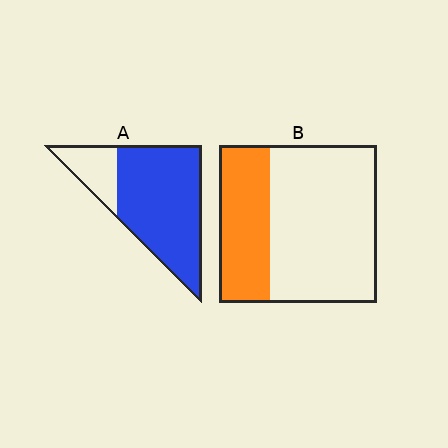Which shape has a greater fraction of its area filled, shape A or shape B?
Shape A.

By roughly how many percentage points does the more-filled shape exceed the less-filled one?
By roughly 45 percentage points (A over B).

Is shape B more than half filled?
No.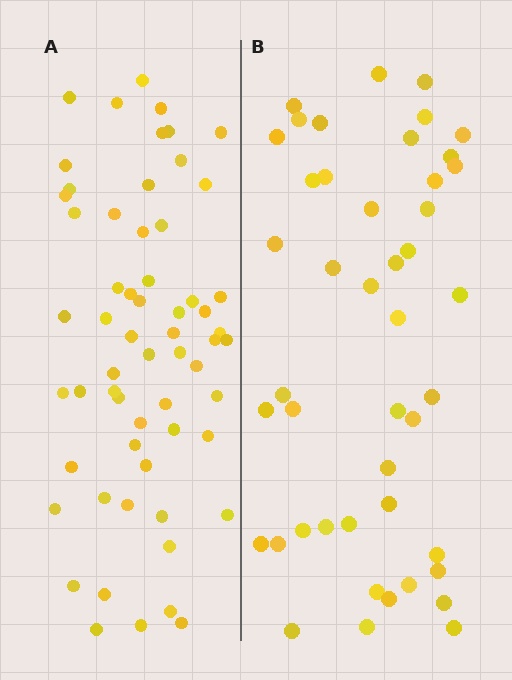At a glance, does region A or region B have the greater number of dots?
Region A (the left region) has more dots.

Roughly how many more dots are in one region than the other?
Region A has approximately 15 more dots than region B.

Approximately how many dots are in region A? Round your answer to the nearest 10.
About 60 dots.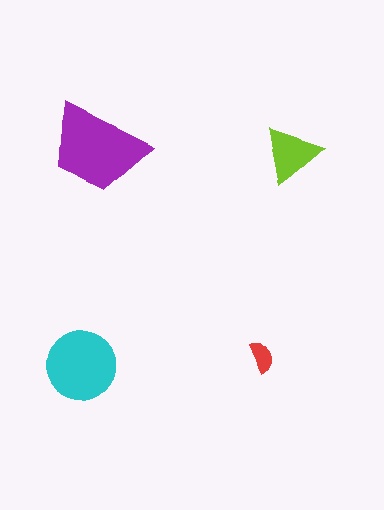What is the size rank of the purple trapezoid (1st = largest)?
1st.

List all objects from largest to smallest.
The purple trapezoid, the cyan circle, the lime triangle, the red semicircle.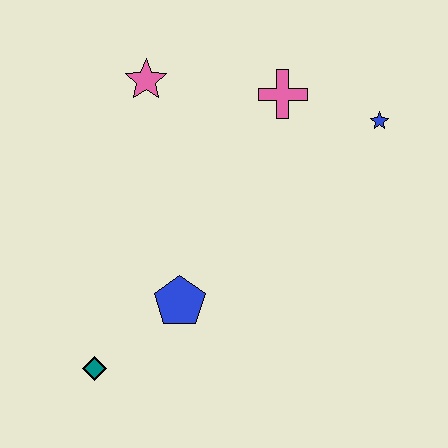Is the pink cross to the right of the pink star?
Yes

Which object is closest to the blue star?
The pink cross is closest to the blue star.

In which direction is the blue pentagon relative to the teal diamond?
The blue pentagon is to the right of the teal diamond.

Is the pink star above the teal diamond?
Yes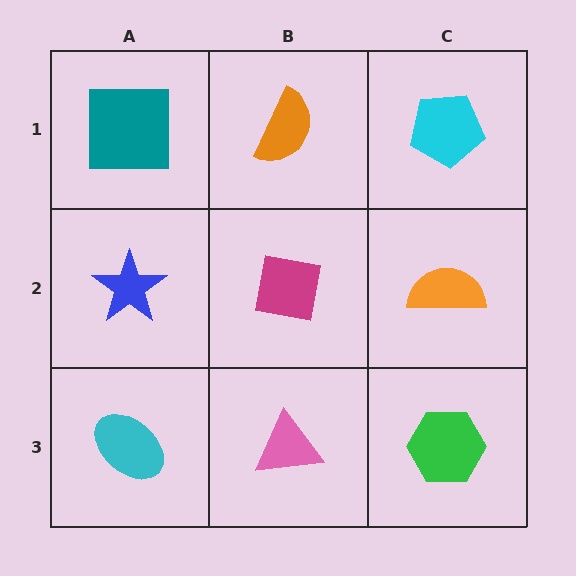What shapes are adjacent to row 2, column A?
A teal square (row 1, column A), a cyan ellipse (row 3, column A), a magenta square (row 2, column B).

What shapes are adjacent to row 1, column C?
An orange semicircle (row 2, column C), an orange semicircle (row 1, column B).